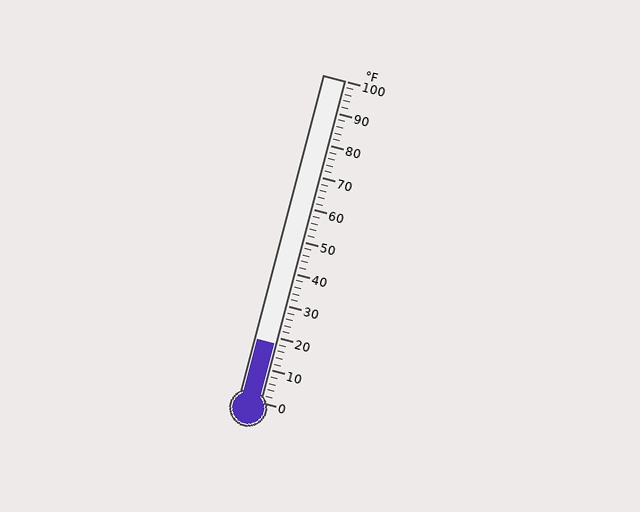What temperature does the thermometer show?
The thermometer shows approximately 18°F.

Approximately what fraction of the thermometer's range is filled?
The thermometer is filled to approximately 20% of its range.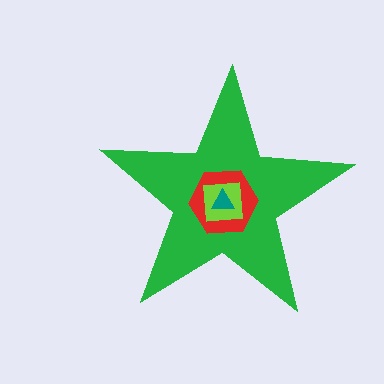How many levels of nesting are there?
4.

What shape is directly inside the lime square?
The teal triangle.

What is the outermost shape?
The green star.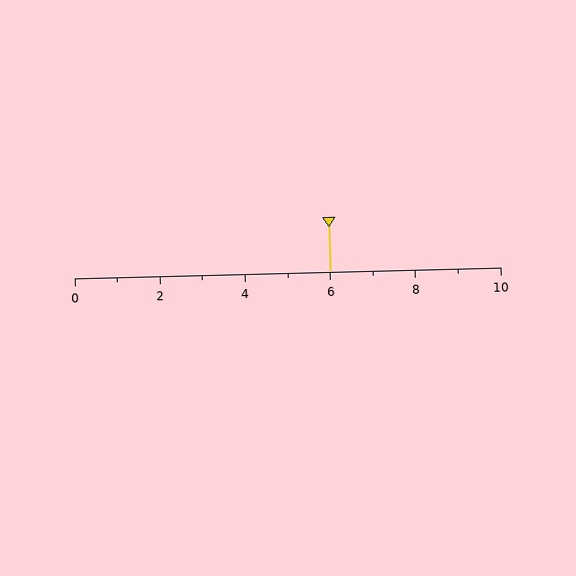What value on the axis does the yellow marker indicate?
The marker indicates approximately 6.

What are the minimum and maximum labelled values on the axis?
The axis runs from 0 to 10.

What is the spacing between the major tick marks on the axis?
The major ticks are spaced 2 apart.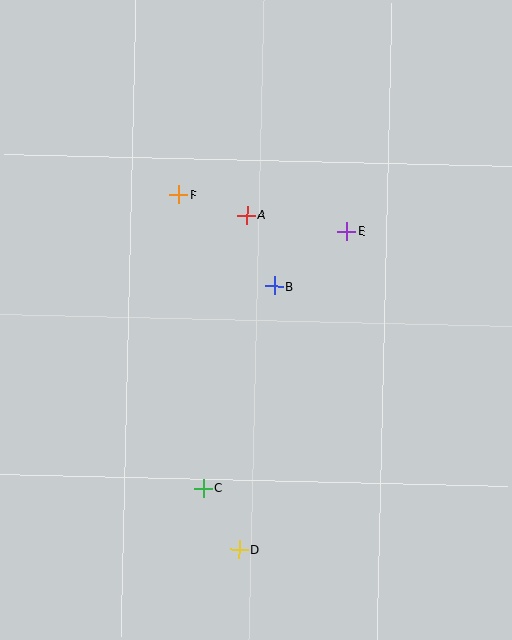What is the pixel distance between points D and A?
The distance between D and A is 335 pixels.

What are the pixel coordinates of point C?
Point C is at (203, 488).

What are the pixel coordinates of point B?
Point B is at (274, 286).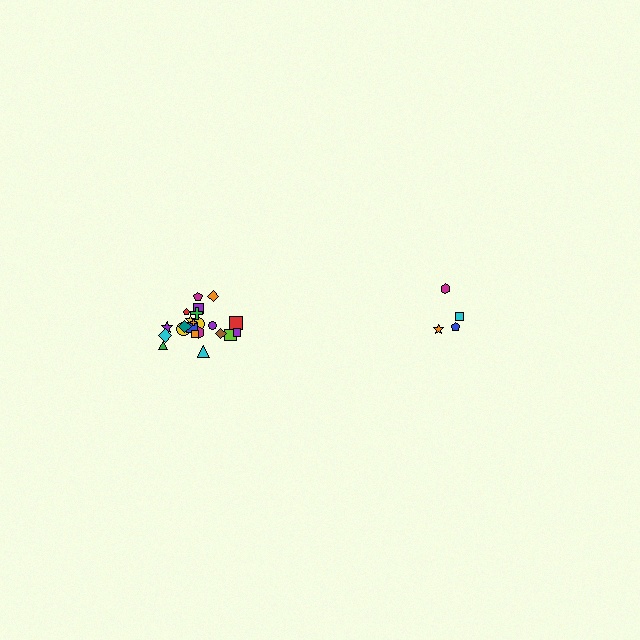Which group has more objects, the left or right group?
The left group.